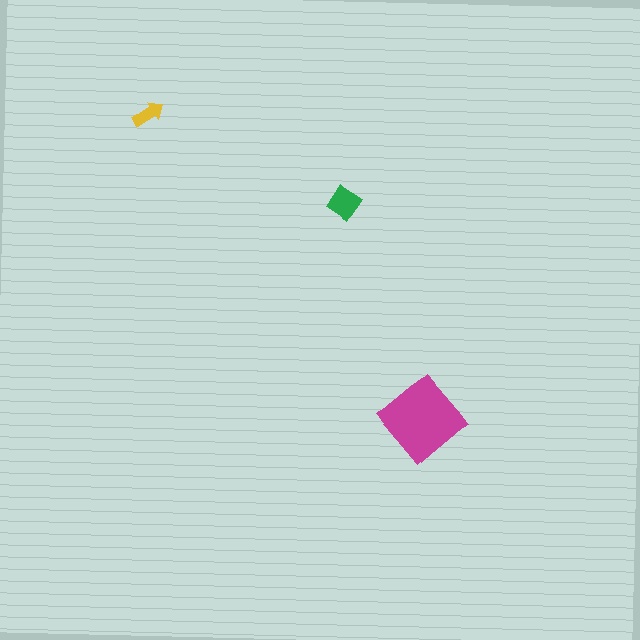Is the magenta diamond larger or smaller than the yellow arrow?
Larger.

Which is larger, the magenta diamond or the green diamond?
The magenta diamond.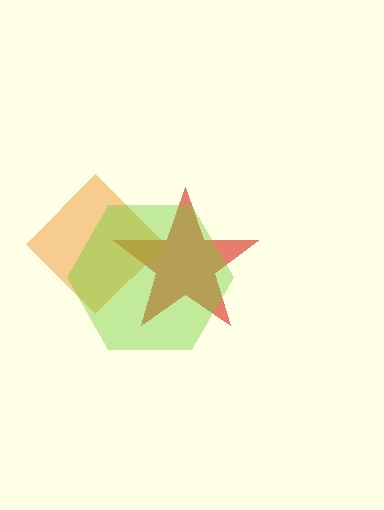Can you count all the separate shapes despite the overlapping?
Yes, there are 3 separate shapes.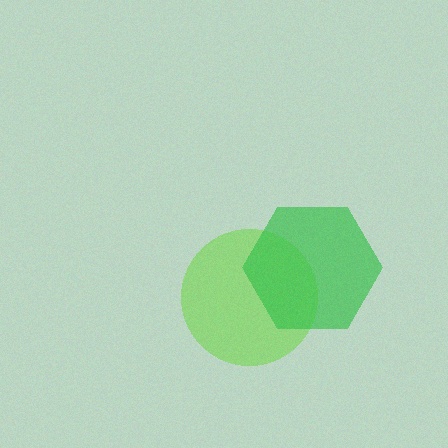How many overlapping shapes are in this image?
There are 2 overlapping shapes in the image.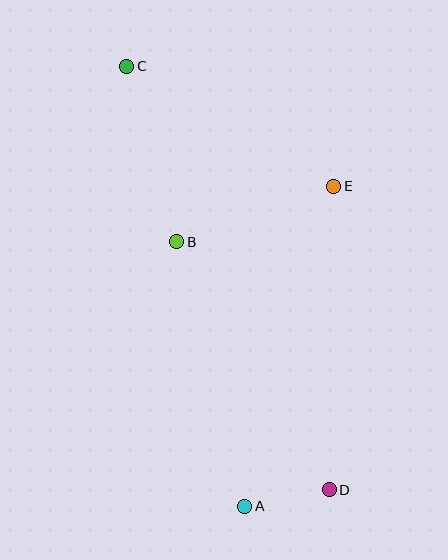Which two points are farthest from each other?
Points C and D are farthest from each other.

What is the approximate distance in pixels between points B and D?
The distance between B and D is approximately 291 pixels.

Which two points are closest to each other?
Points A and D are closest to each other.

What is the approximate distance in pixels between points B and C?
The distance between B and C is approximately 182 pixels.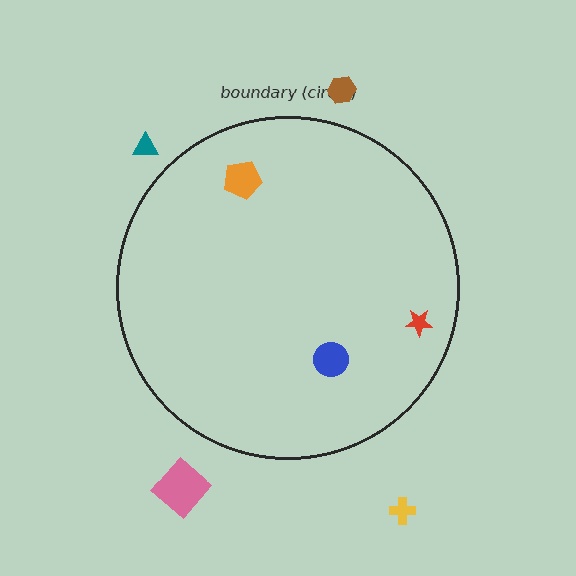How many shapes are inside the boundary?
3 inside, 4 outside.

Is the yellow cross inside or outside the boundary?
Outside.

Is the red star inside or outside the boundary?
Inside.